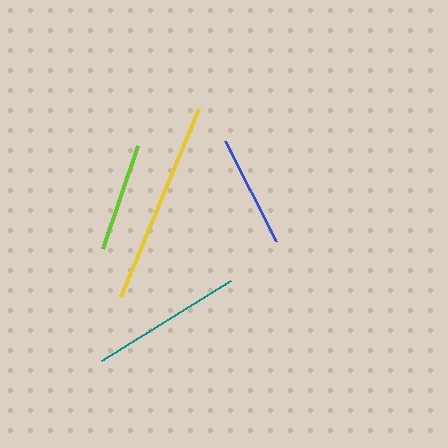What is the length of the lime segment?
The lime segment is approximately 109 pixels long.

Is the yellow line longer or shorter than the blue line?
The yellow line is longer than the blue line.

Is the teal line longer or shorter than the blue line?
The teal line is longer than the blue line.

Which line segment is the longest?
The yellow line is the longest at approximately 204 pixels.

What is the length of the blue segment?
The blue segment is approximately 113 pixels long.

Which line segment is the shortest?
The lime line is the shortest at approximately 109 pixels.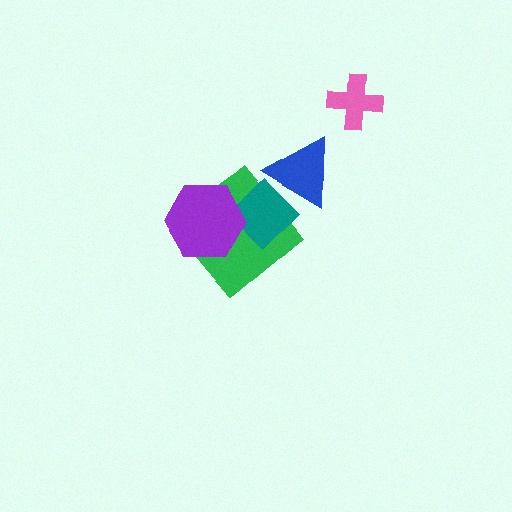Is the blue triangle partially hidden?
Yes, it is partially covered by another shape.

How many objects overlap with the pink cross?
0 objects overlap with the pink cross.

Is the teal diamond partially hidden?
Yes, it is partially covered by another shape.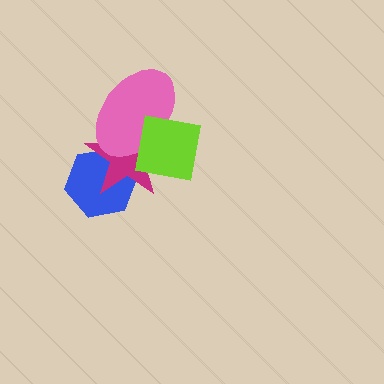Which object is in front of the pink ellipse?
The lime square is in front of the pink ellipse.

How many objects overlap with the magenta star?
3 objects overlap with the magenta star.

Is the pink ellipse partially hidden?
Yes, it is partially covered by another shape.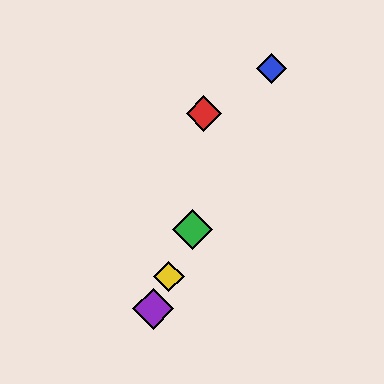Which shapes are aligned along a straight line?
The blue diamond, the green diamond, the yellow diamond, the purple diamond are aligned along a straight line.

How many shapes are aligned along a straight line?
4 shapes (the blue diamond, the green diamond, the yellow diamond, the purple diamond) are aligned along a straight line.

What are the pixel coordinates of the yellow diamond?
The yellow diamond is at (169, 277).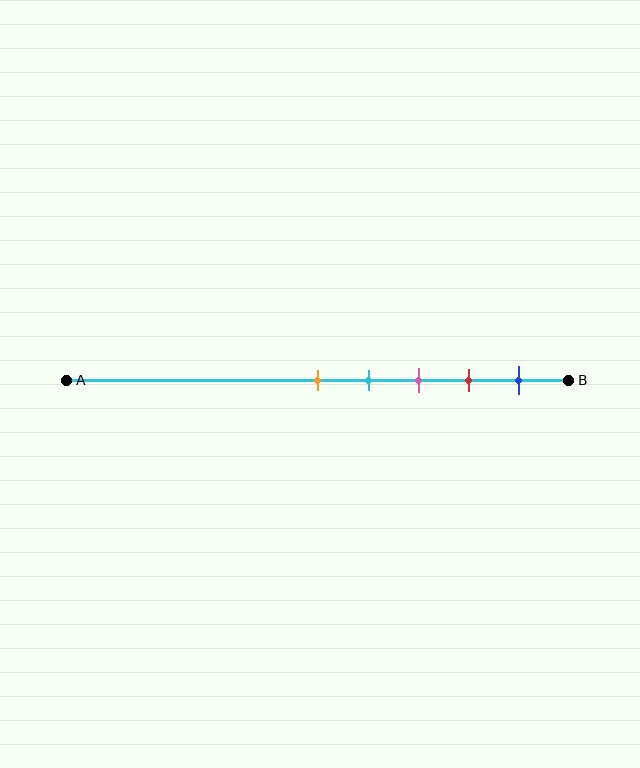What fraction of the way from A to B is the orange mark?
The orange mark is approximately 50% (0.5) of the way from A to B.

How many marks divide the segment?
There are 5 marks dividing the segment.